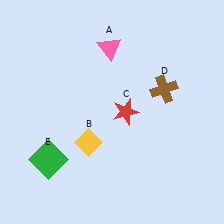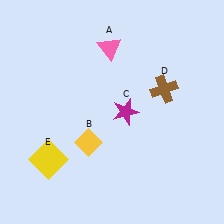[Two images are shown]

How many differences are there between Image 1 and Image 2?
There are 2 differences between the two images.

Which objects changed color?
C changed from red to magenta. E changed from green to yellow.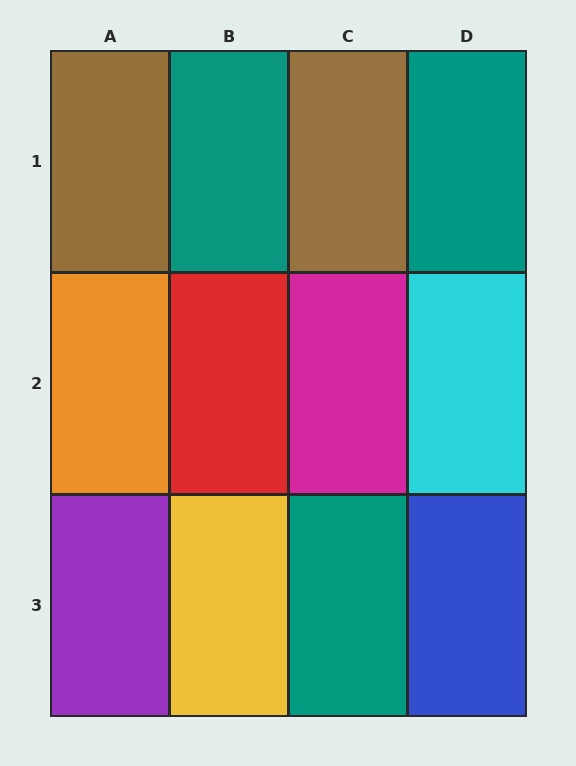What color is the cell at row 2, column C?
Magenta.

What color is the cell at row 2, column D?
Cyan.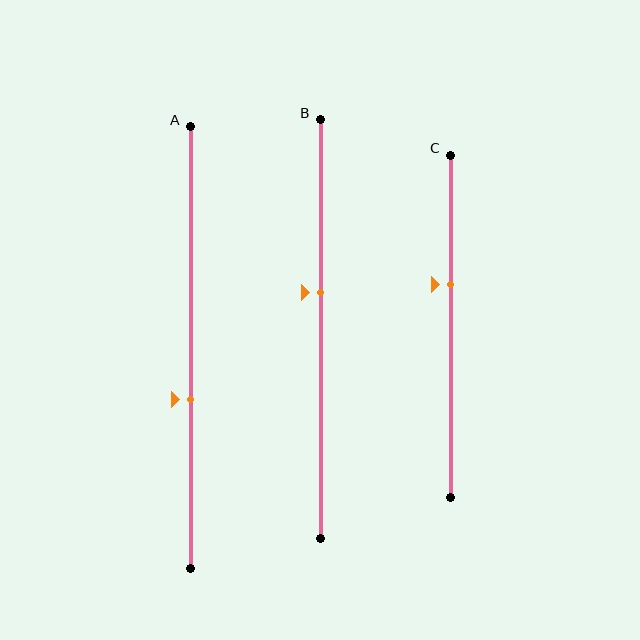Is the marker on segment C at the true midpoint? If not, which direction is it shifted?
No, the marker on segment C is shifted upward by about 12% of the segment length.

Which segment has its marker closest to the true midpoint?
Segment B has its marker closest to the true midpoint.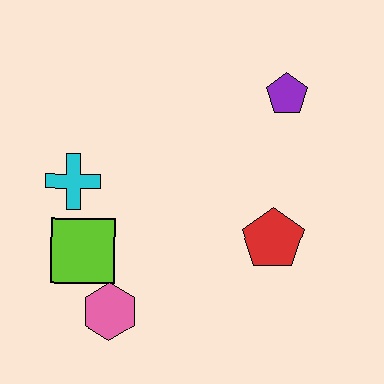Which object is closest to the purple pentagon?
The red pentagon is closest to the purple pentagon.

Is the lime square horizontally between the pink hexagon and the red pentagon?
No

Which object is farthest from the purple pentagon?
The pink hexagon is farthest from the purple pentagon.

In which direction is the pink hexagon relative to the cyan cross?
The pink hexagon is below the cyan cross.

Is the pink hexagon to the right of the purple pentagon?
No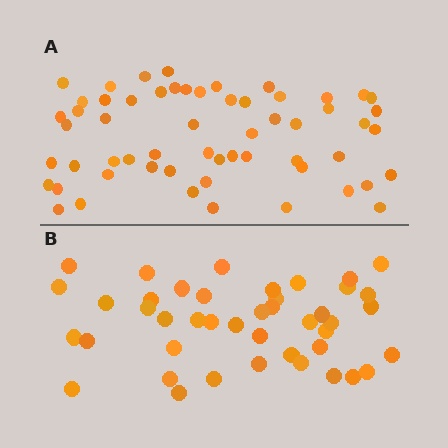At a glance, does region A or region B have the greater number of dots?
Region A (the top region) has more dots.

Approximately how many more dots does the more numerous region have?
Region A has approximately 15 more dots than region B.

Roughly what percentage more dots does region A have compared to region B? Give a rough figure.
About 35% more.